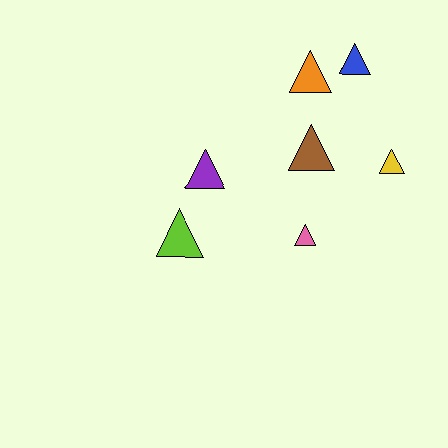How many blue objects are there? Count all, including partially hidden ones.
There is 1 blue object.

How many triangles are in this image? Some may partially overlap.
There are 7 triangles.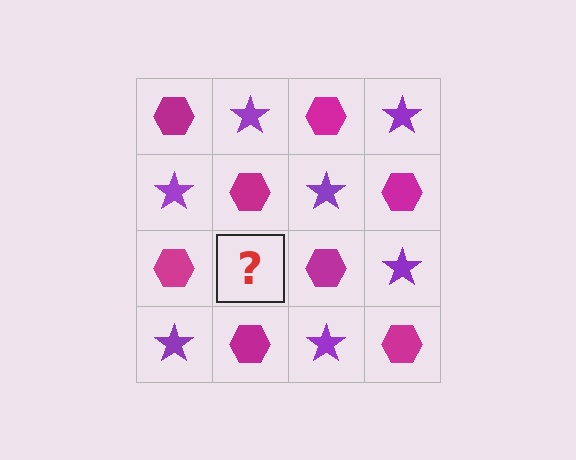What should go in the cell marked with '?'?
The missing cell should contain a purple star.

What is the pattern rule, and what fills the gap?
The rule is that it alternates magenta hexagon and purple star in a checkerboard pattern. The gap should be filled with a purple star.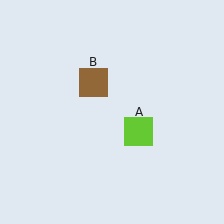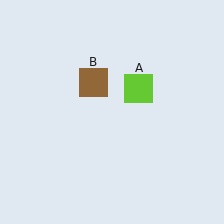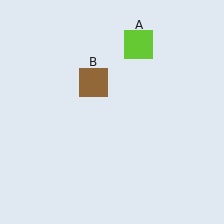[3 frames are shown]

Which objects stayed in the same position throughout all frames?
Brown square (object B) remained stationary.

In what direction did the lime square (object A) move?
The lime square (object A) moved up.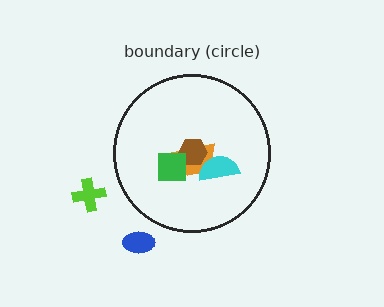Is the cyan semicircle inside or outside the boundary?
Inside.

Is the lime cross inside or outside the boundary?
Outside.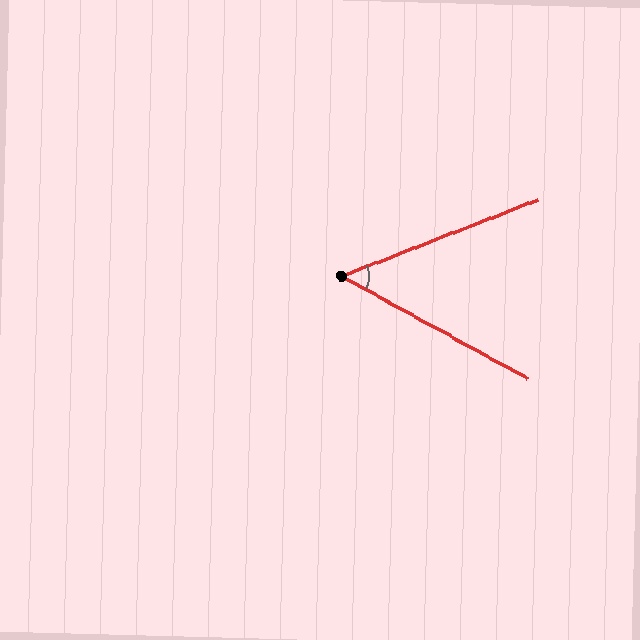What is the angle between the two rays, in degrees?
Approximately 50 degrees.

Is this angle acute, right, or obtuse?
It is acute.